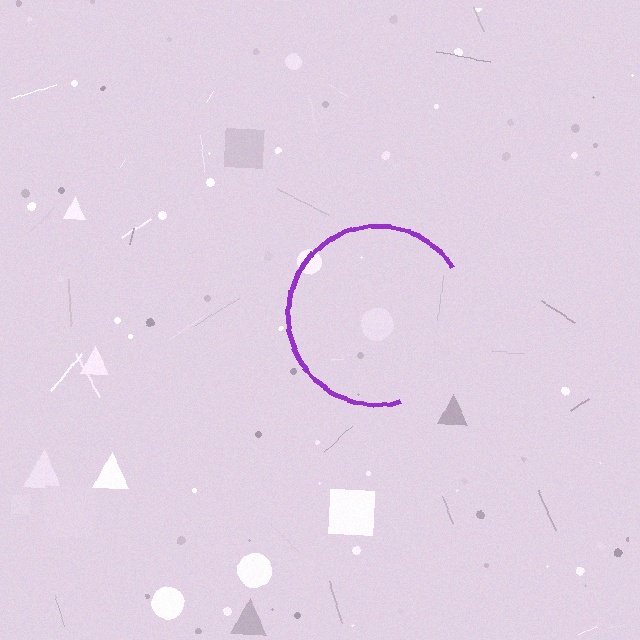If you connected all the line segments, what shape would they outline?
They would outline a circle.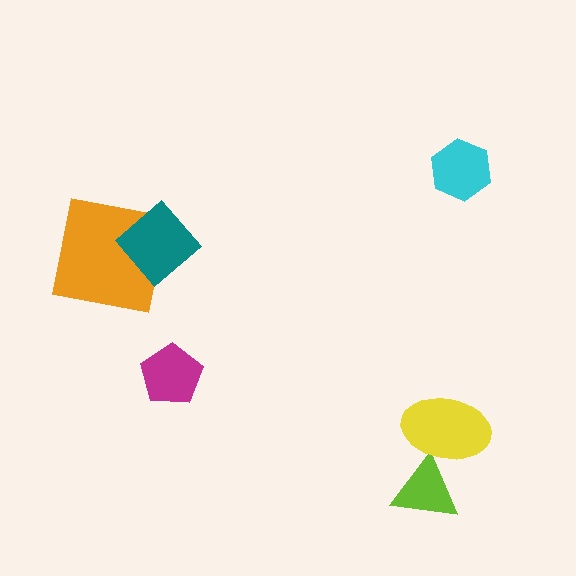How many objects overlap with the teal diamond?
1 object overlaps with the teal diamond.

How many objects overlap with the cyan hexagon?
0 objects overlap with the cyan hexagon.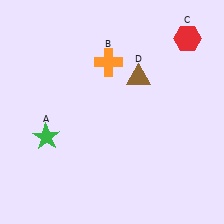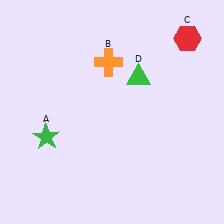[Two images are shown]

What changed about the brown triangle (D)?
In Image 1, D is brown. In Image 2, it changed to green.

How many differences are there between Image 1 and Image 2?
There is 1 difference between the two images.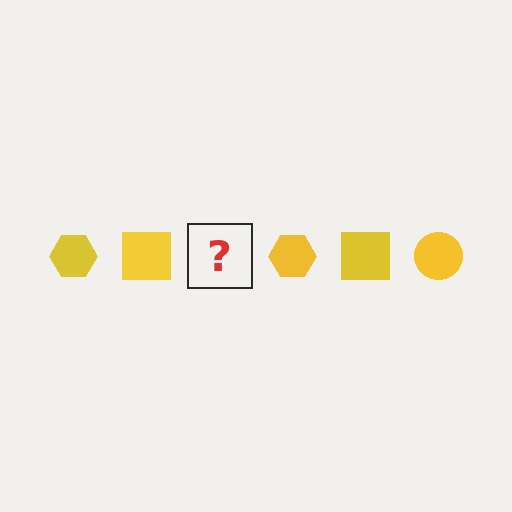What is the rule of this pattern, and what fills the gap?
The rule is that the pattern cycles through hexagon, square, circle shapes in yellow. The gap should be filled with a yellow circle.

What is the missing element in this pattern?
The missing element is a yellow circle.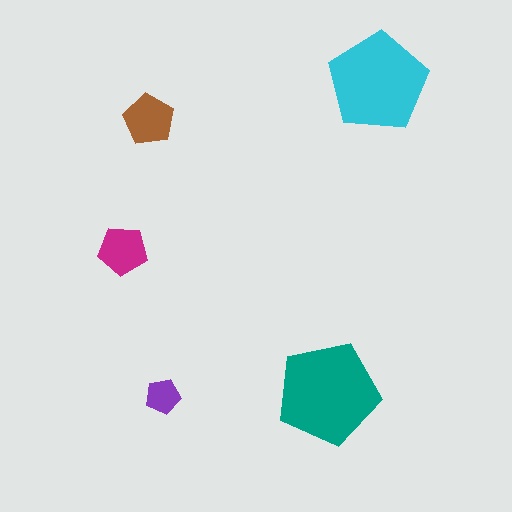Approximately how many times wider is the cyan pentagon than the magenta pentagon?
About 2 times wider.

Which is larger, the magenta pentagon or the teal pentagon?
The teal one.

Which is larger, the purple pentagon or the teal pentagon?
The teal one.